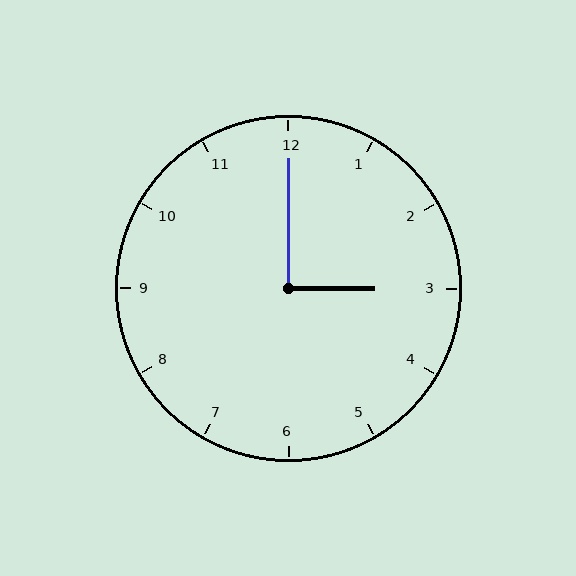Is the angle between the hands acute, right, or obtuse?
It is right.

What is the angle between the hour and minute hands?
Approximately 90 degrees.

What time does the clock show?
3:00.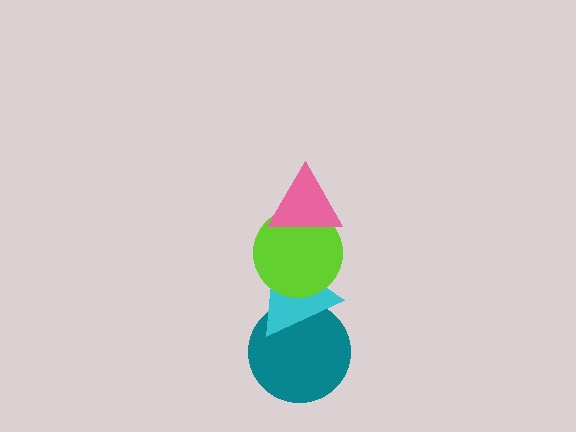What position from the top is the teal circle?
The teal circle is 4th from the top.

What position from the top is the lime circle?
The lime circle is 2nd from the top.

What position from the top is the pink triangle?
The pink triangle is 1st from the top.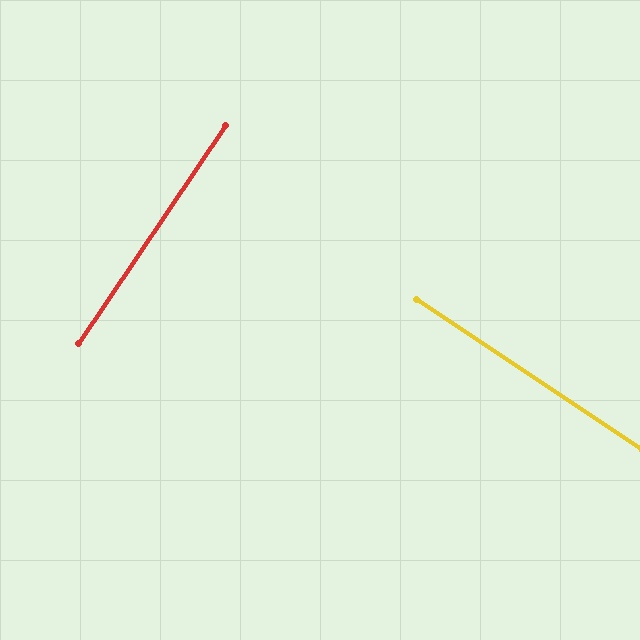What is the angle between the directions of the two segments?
Approximately 90 degrees.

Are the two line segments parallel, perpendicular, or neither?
Perpendicular — they meet at approximately 90°.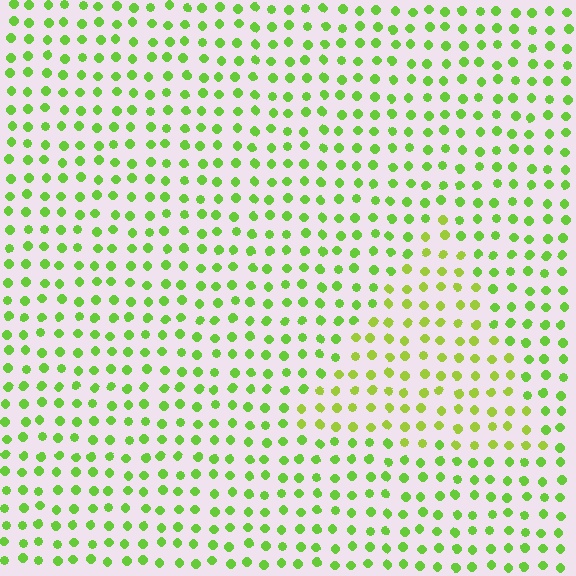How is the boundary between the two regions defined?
The boundary is defined purely by a slight shift in hue (about 22 degrees). Spacing, size, and orientation are identical on both sides.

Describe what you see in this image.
The image is filled with small lime elements in a uniform arrangement. A triangle-shaped region is visible where the elements are tinted to a slightly different hue, forming a subtle color boundary.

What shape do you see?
I see a triangle.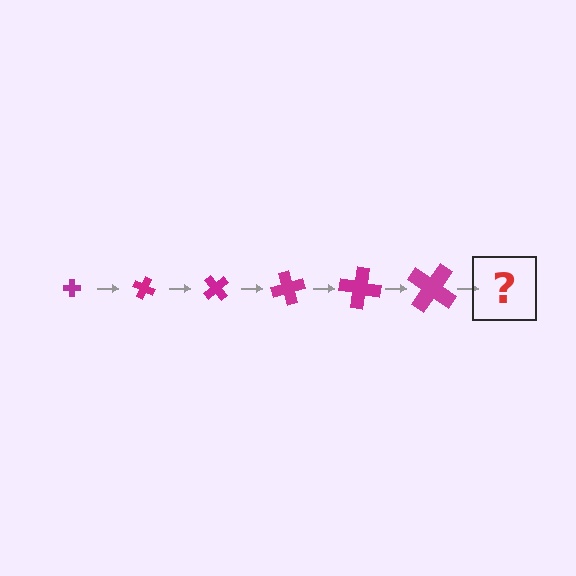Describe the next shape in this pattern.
It should be a cross, larger than the previous one and rotated 150 degrees from the start.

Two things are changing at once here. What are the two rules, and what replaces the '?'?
The two rules are that the cross grows larger each step and it rotates 25 degrees each step. The '?' should be a cross, larger than the previous one and rotated 150 degrees from the start.